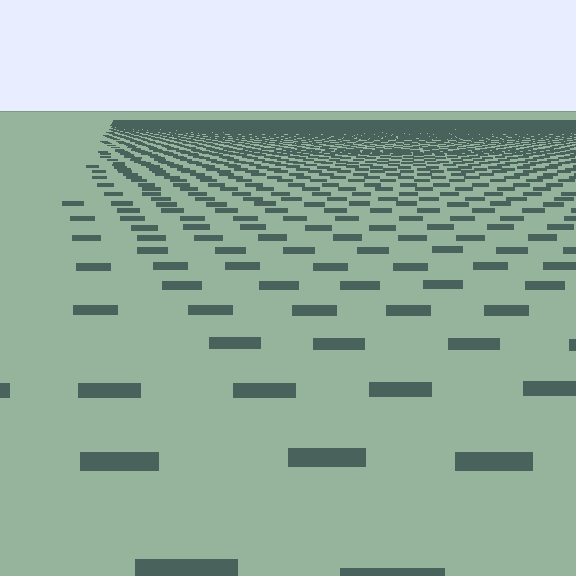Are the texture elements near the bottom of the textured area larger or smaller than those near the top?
Larger. Near the bottom, elements are closer to the viewer and appear at a bigger on-screen size.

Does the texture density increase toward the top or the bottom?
Density increases toward the top.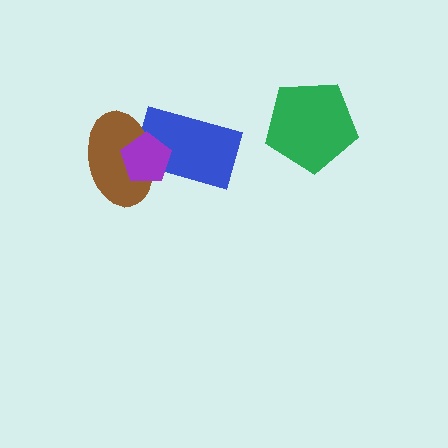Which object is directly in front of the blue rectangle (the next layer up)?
The brown ellipse is directly in front of the blue rectangle.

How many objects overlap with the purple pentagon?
2 objects overlap with the purple pentagon.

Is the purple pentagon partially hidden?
No, no other shape covers it.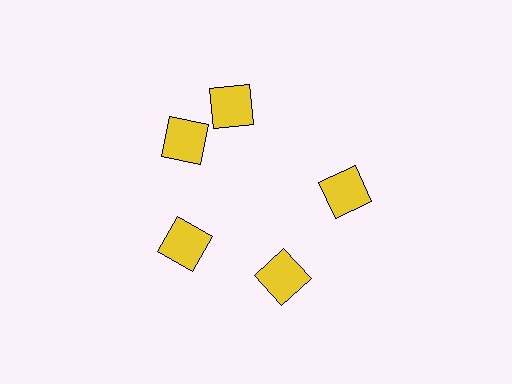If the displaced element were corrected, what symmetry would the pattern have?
It would have 5-fold rotational symmetry — the pattern would map onto itself every 72 degrees.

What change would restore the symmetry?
The symmetry would be restored by rotating it back into even spacing with its neighbors so that all 5 squares sit at equal angles and equal distance from the center.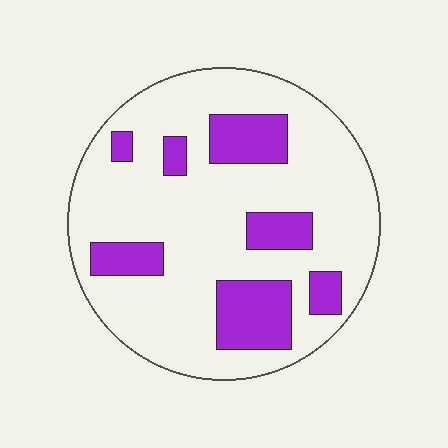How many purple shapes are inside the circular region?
7.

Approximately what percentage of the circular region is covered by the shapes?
Approximately 25%.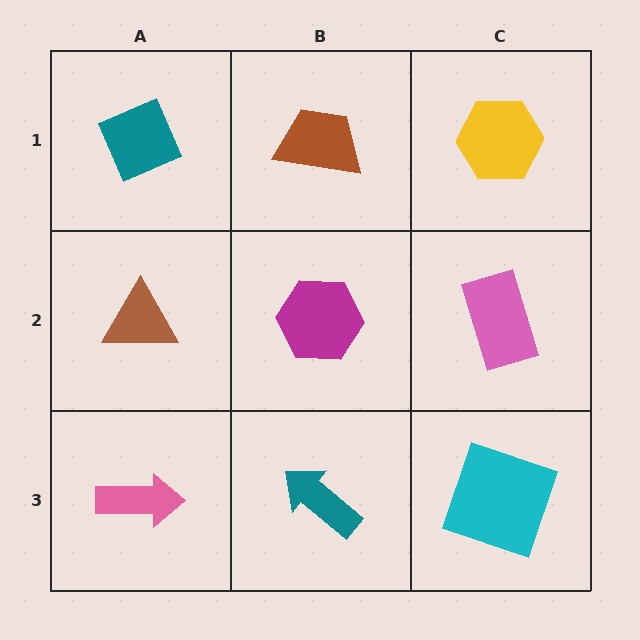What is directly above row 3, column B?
A magenta hexagon.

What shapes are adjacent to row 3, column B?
A magenta hexagon (row 2, column B), a pink arrow (row 3, column A), a cyan square (row 3, column C).